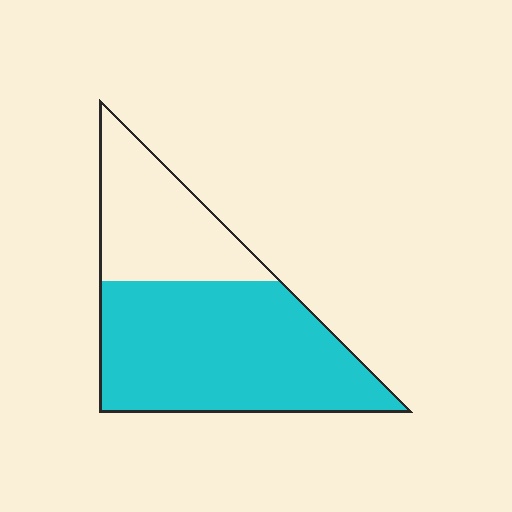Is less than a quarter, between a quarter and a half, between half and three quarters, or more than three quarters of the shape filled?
Between half and three quarters.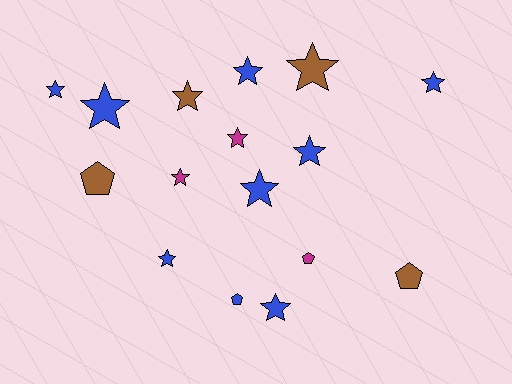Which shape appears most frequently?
Star, with 12 objects.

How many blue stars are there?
There are 8 blue stars.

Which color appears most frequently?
Blue, with 9 objects.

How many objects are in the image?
There are 16 objects.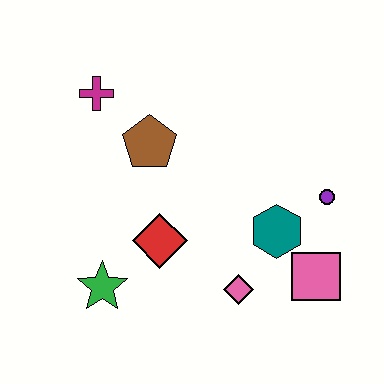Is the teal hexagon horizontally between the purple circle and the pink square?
No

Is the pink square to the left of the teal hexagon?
No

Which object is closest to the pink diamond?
The teal hexagon is closest to the pink diamond.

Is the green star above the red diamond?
No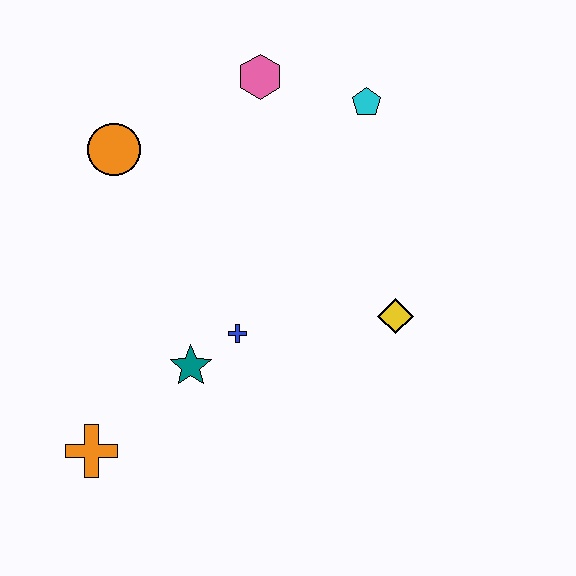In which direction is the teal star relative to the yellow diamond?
The teal star is to the left of the yellow diamond.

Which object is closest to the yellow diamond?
The blue cross is closest to the yellow diamond.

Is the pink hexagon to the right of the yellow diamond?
No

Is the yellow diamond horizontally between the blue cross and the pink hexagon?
No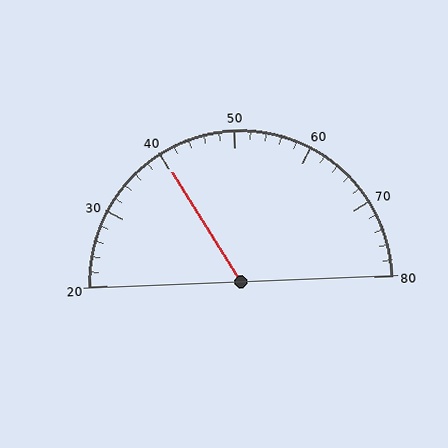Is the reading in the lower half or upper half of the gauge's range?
The reading is in the lower half of the range (20 to 80).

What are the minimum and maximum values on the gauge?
The gauge ranges from 20 to 80.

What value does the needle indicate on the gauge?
The needle indicates approximately 40.